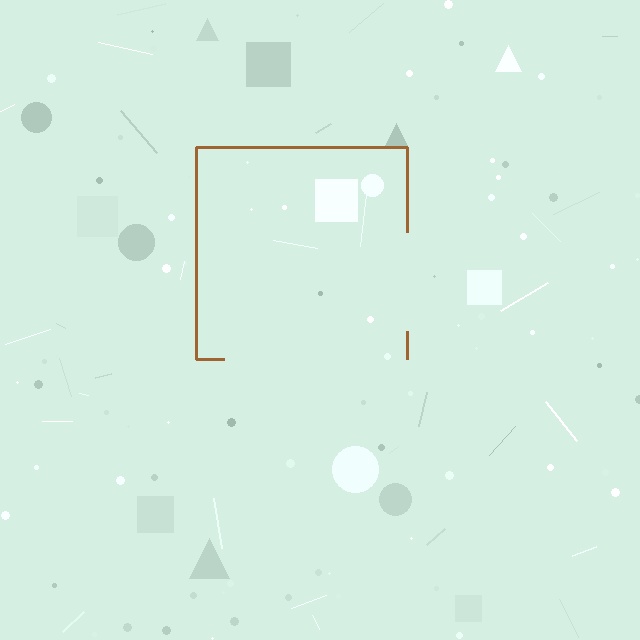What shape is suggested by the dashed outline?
The dashed outline suggests a square.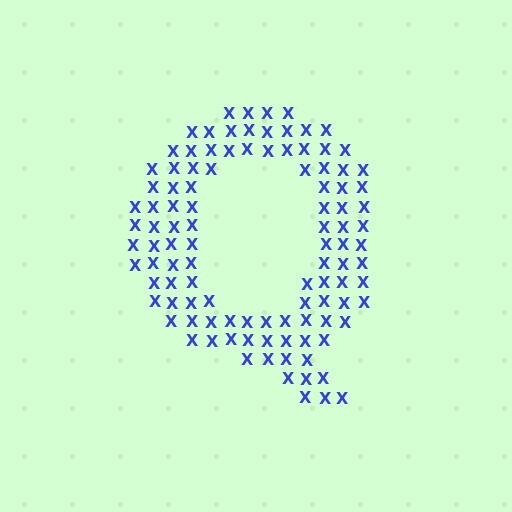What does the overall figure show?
The overall figure shows the letter Q.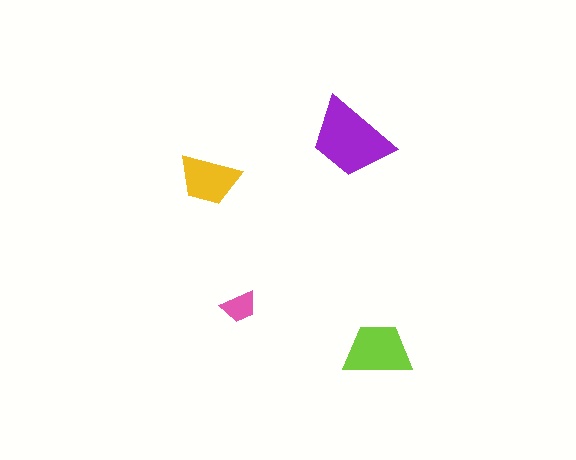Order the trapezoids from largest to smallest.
the purple one, the lime one, the yellow one, the pink one.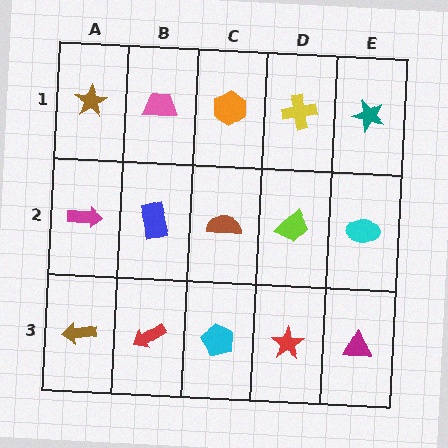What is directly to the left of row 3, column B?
A brown arrow.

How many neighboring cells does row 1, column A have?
2.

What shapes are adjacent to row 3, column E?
A cyan ellipse (row 2, column E), a red star (row 3, column D).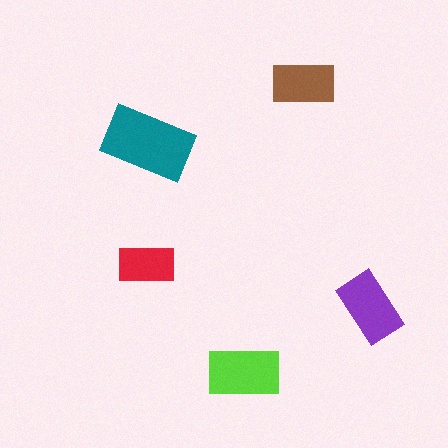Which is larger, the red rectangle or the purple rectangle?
The purple one.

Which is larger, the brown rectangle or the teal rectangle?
The teal one.